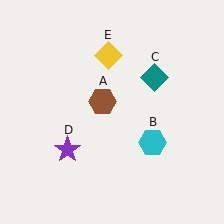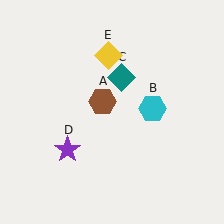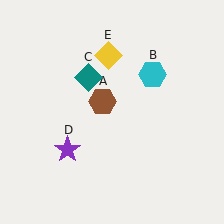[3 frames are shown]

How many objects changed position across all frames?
2 objects changed position: cyan hexagon (object B), teal diamond (object C).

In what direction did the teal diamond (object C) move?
The teal diamond (object C) moved left.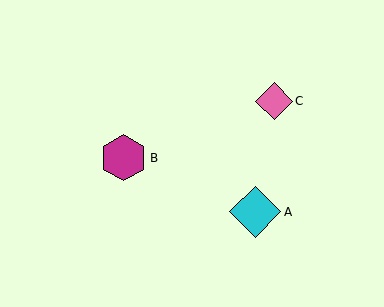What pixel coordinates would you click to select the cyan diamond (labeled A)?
Click at (255, 212) to select the cyan diamond A.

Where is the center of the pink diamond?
The center of the pink diamond is at (274, 101).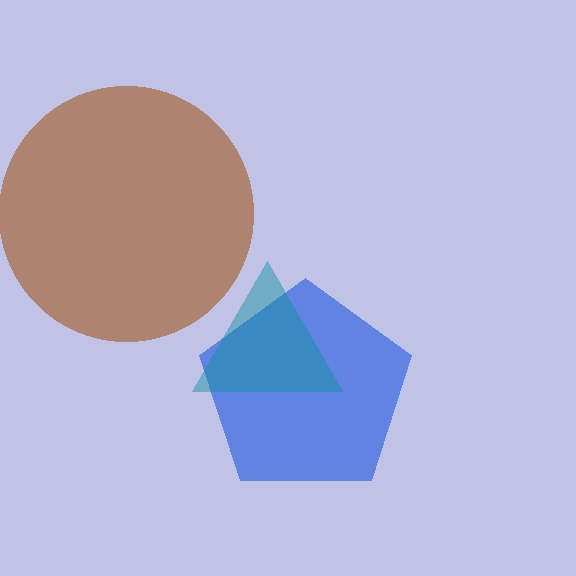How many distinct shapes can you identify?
There are 3 distinct shapes: a blue pentagon, a teal triangle, a brown circle.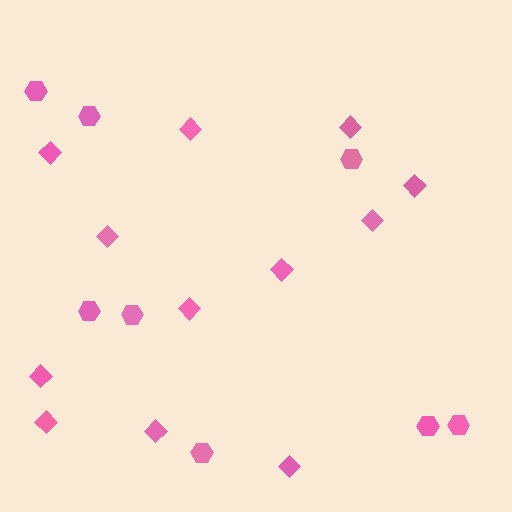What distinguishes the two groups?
There are 2 groups: one group of hexagons (8) and one group of diamonds (12).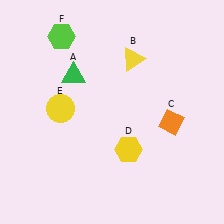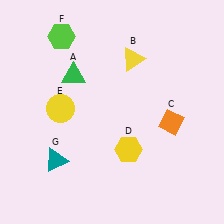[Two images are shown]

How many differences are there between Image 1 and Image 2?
There is 1 difference between the two images.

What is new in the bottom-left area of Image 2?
A teal triangle (G) was added in the bottom-left area of Image 2.